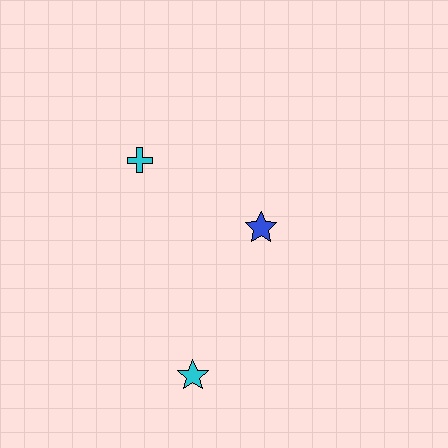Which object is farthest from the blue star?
The cyan star is farthest from the blue star.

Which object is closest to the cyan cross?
The blue star is closest to the cyan cross.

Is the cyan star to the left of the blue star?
Yes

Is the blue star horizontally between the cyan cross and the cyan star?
No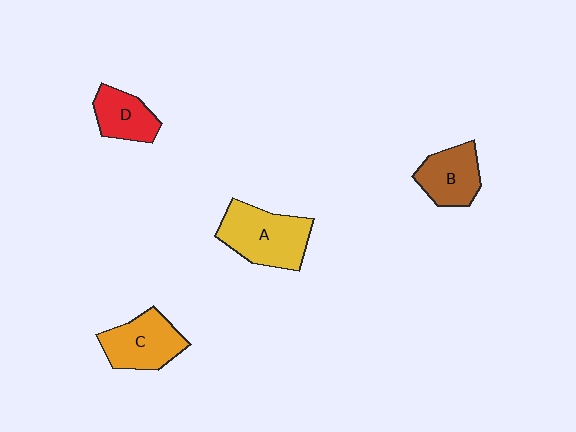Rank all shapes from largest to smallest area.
From largest to smallest: A (yellow), C (orange), B (brown), D (red).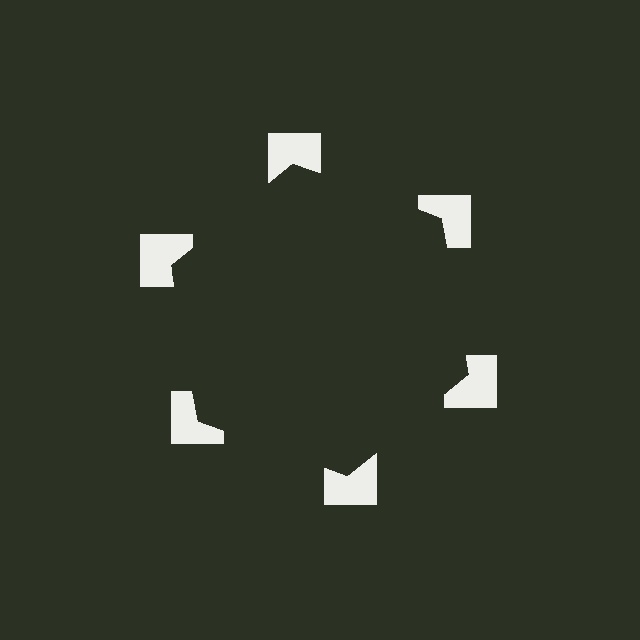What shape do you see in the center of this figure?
An illusory hexagon — its edges are inferred from the aligned wedge cuts in the notched squares, not physically drawn.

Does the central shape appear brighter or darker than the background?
It typically appears slightly darker than the background, even though no actual brightness change is drawn.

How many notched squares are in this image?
There are 6 — one at each vertex of the illusory hexagon.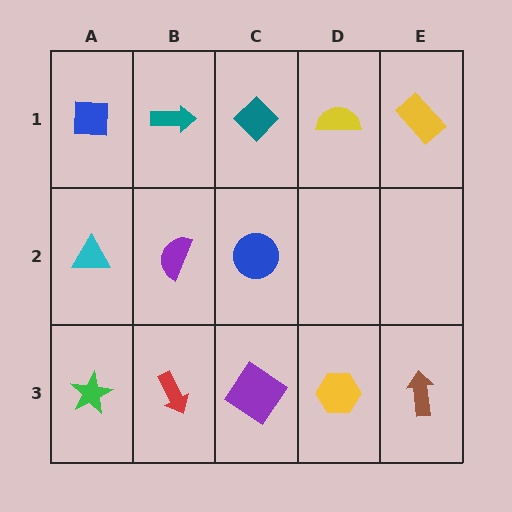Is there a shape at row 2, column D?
No, that cell is empty.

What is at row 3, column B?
A red arrow.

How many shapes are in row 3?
5 shapes.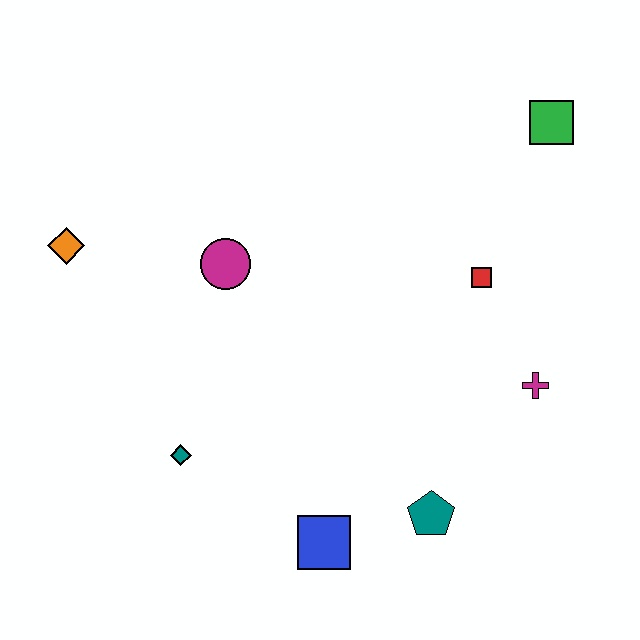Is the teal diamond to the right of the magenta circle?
No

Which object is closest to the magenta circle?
The orange diamond is closest to the magenta circle.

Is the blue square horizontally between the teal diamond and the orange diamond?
No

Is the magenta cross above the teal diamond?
Yes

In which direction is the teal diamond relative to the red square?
The teal diamond is to the left of the red square.